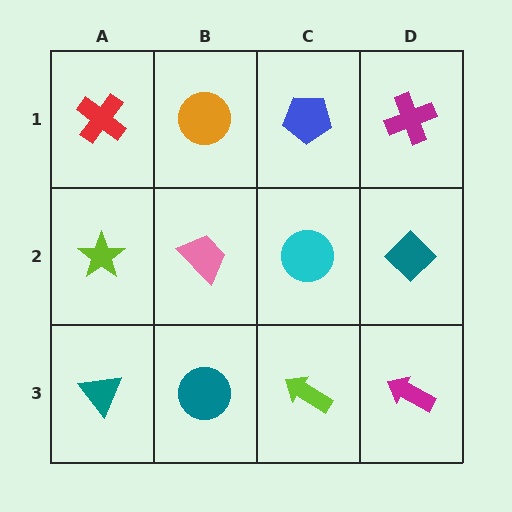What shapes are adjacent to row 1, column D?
A teal diamond (row 2, column D), a blue pentagon (row 1, column C).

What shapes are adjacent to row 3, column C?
A cyan circle (row 2, column C), a teal circle (row 3, column B), a magenta arrow (row 3, column D).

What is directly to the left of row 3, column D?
A lime arrow.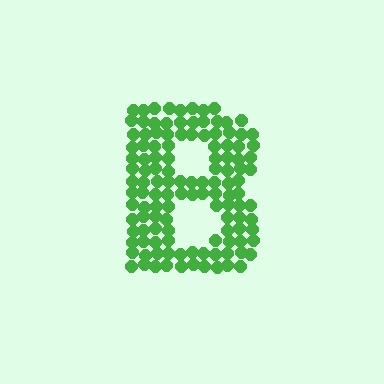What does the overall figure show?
The overall figure shows the letter B.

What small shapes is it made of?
It is made of small circles.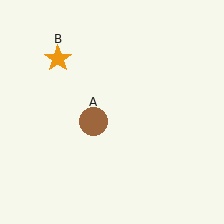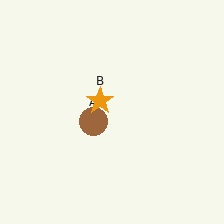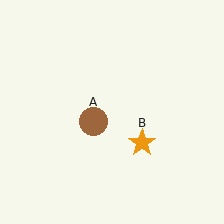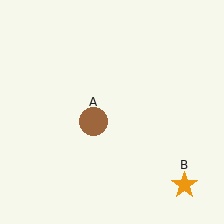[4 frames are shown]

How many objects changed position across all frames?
1 object changed position: orange star (object B).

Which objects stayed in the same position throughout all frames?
Brown circle (object A) remained stationary.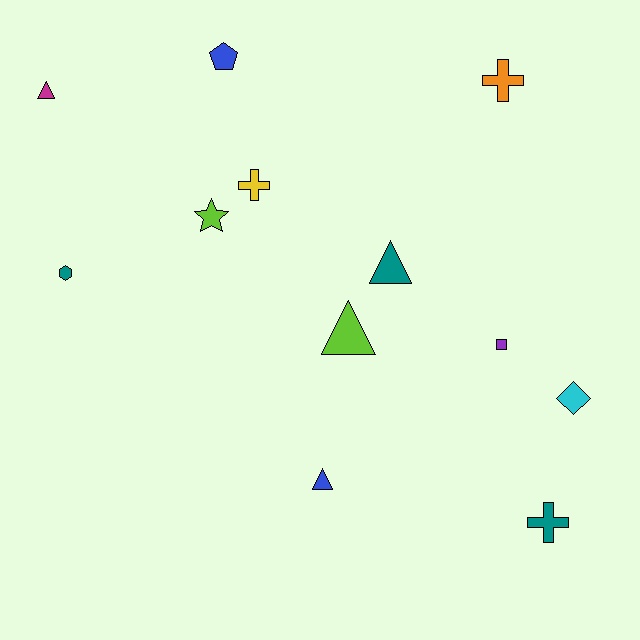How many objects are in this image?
There are 12 objects.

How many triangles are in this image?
There are 4 triangles.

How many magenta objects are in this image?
There is 1 magenta object.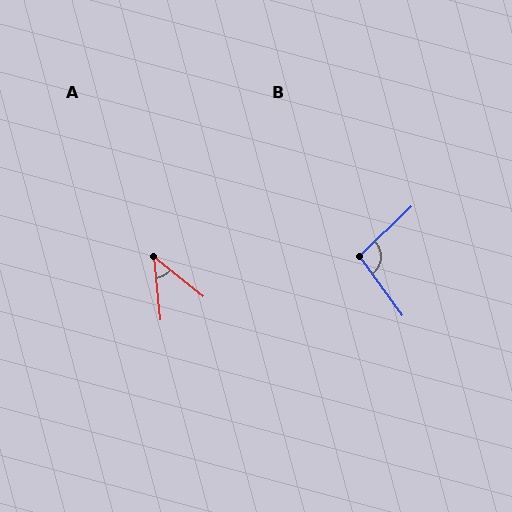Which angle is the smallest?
A, at approximately 45 degrees.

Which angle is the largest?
B, at approximately 98 degrees.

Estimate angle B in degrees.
Approximately 98 degrees.